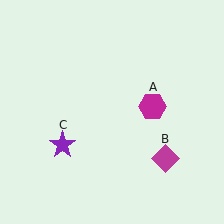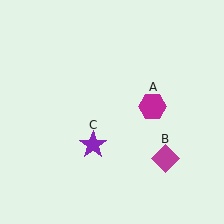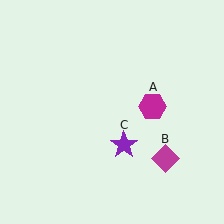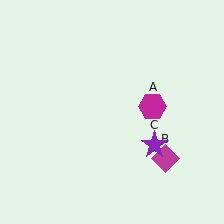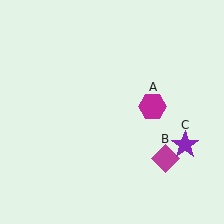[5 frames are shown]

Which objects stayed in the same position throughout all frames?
Magenta hexagon (object A) and magenta diamond (object B) remained stationary.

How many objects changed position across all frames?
1 object changed position: purple star (object C).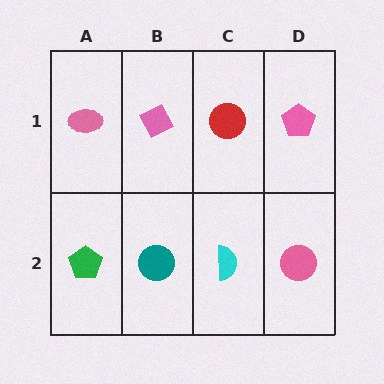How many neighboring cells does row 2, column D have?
2.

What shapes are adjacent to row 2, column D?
A pink pentagon (row 1, column D), a cyan semicircle (row 2, column C).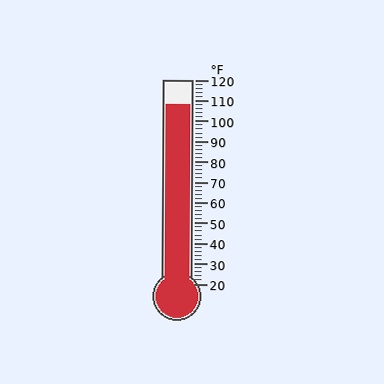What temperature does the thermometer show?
The thermometer shows approximately 108°F.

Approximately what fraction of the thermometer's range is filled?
The thermometer is filled to approximately 90% of its range.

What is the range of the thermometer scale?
The thermometer scale ranges from 20°F to 120°F.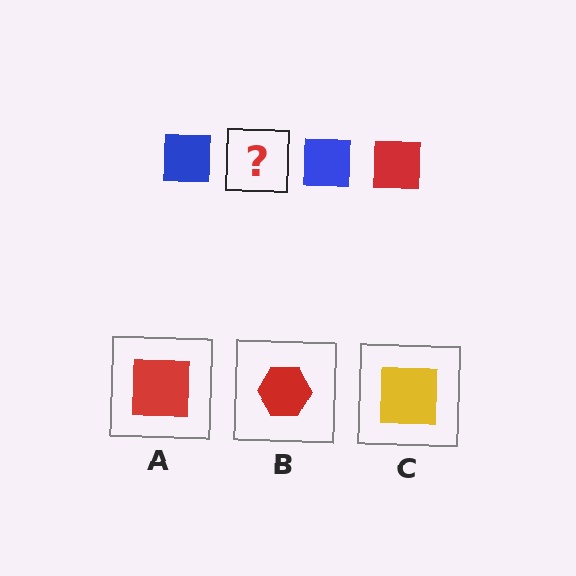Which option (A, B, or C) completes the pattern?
A.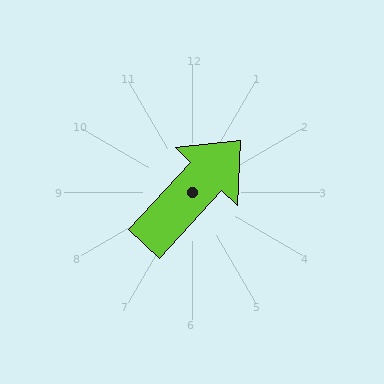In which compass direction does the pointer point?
Northeast.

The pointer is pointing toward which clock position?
Roughly 1 o'clock.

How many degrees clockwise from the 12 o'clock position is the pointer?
Approximately 43 degrees.